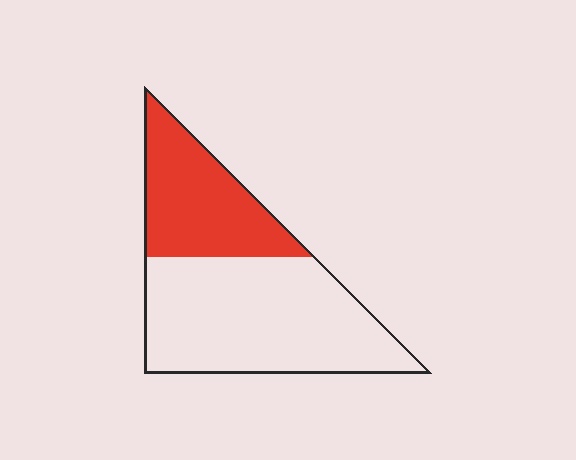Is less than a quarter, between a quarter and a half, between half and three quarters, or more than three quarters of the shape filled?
Between a quarter and a half.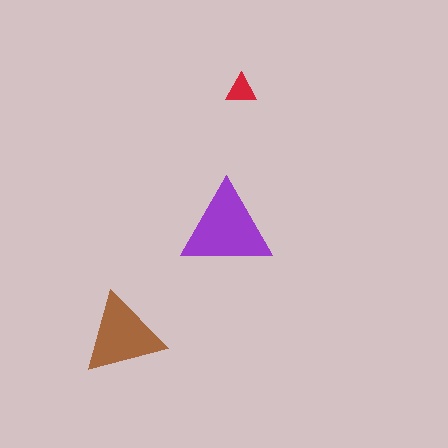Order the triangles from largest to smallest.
the purple one, the brown one, the red one.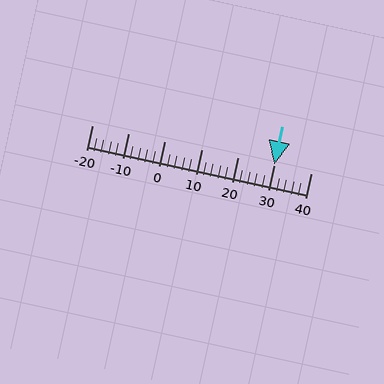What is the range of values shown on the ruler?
The ruler shows values from -20 to 40.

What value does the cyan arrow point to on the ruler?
The cyan arrow points to approximately 30.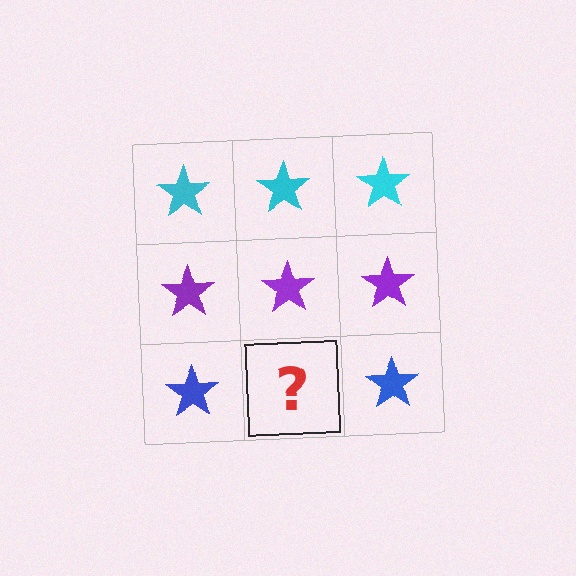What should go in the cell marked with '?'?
The missing cell should contain a blue star.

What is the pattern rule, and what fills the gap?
The rule is that each row has a consistent color. The gap should be filled with a blue star.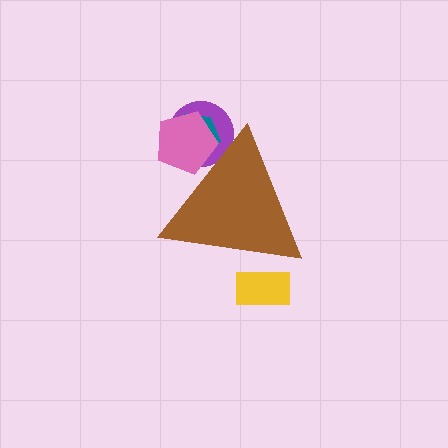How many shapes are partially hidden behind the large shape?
4 shapes are partially hidden.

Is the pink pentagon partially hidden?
Yes, the pink pentagon is partially hidden behind the brown triangle.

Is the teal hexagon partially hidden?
Yes, the teal hexagon is partially hidden behind the brown triangle.